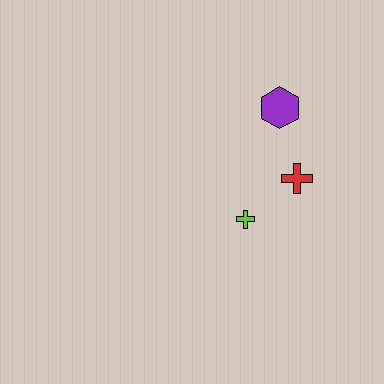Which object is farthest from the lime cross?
The purple hexagon is farthest from the lime cross.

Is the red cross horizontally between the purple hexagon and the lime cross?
No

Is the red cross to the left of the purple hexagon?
No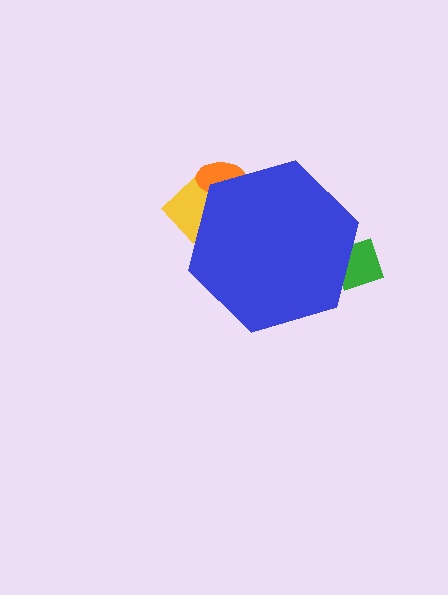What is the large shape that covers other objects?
A blue hexagon.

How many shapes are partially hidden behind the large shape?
3 shapes are partially hidden.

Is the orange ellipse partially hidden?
Yes, the orange ellipse is partially hidden behind the blue hexagon.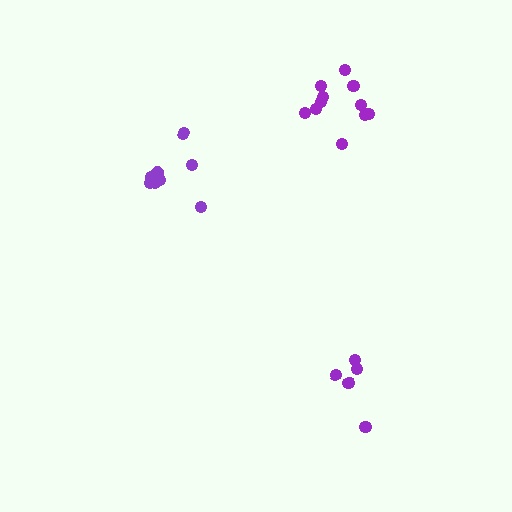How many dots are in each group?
Group 1: 8 dots, Group 2: 11 dots, Group 3: 5 dots (24 total).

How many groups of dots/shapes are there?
There are 3 groups.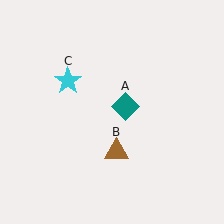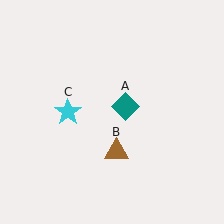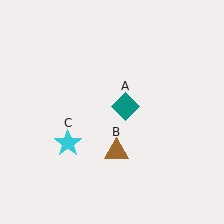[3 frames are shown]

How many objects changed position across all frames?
1 object changed position: cyan star (object C).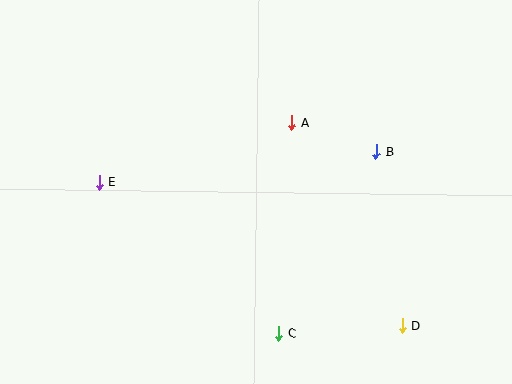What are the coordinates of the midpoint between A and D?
The midpoint between A and D is at (347, 224).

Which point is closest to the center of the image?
Point A at (292, 123) is closest to the center.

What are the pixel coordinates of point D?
Point D is at (403, 326).